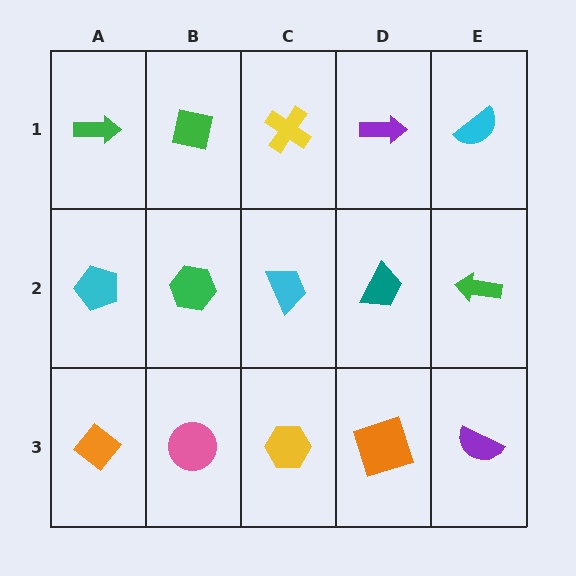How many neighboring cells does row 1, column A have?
2.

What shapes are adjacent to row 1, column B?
A green hexagon (row 2, column B), a green arrow (row 1, column A), a yellow cross (row 1, column C).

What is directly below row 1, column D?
A teal trapezoid.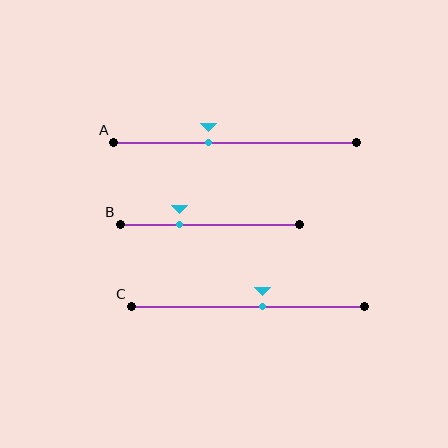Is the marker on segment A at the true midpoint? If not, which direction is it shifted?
No, the marker on segment A is shifted to the left by about 11% of the segment length.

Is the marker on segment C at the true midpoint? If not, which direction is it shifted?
No, the marker on segment C is shifted to the right by about 6% of the segment length.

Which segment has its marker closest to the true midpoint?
Segment C has its marker closest to the true midpoint.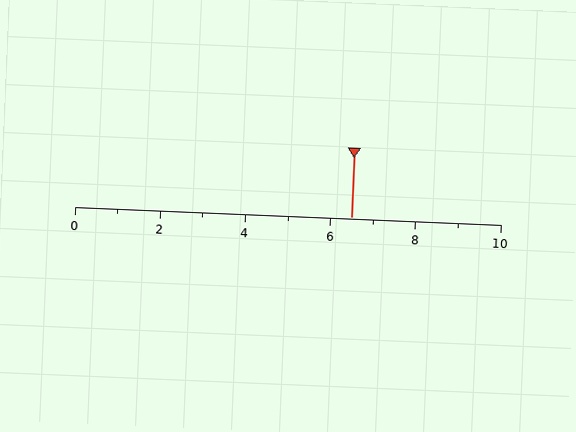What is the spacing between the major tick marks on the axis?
The major ticks are spaced 2 apart.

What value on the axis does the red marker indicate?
The marker indicates approximately 6.5.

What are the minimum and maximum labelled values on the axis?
The axis runs from 0 to 10.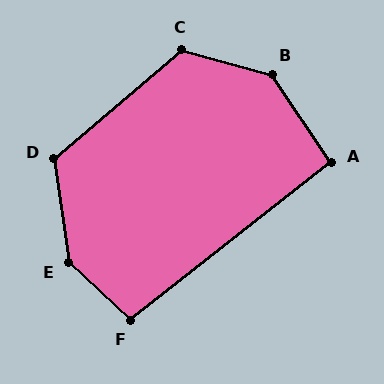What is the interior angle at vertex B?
Approximately 139 degrees (obtuse).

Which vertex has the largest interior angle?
E, at approximately 141 degrees.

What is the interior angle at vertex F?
Approximately 99 degrees (obtuse).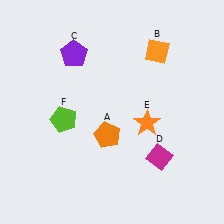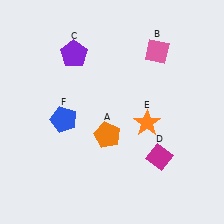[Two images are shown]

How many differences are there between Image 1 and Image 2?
There are 2 differences between the two images.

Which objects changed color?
B changed from orange to pink. F changed from lime to blue.